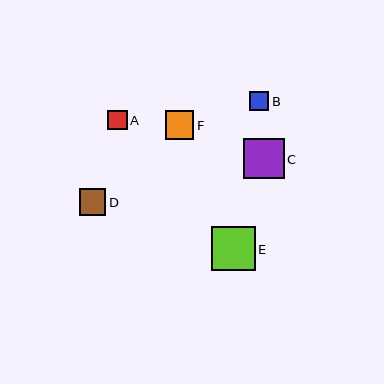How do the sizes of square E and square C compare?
Square E and square C are approximately the same size.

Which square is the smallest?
Square A is the smallest with a size of approximately 19 pixels.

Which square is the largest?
Square E is the largest with a size of approximately 44 pixels.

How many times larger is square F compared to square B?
Square F is approximately 1.5 times the size of square B.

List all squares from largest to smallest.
From largest to smallest: E, C, F, D, B, A.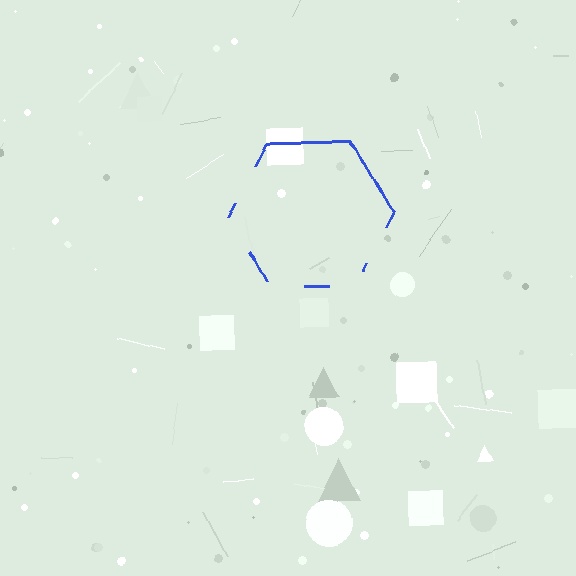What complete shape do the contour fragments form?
The contour fragments form a hexagon.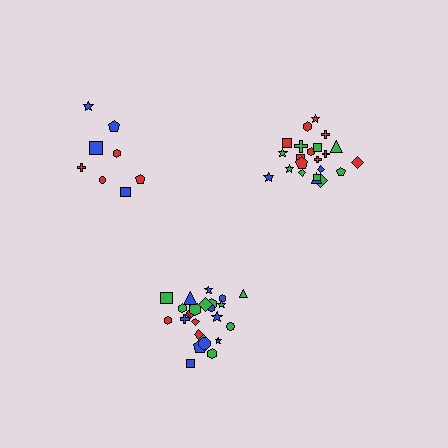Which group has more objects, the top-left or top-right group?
The top-right group.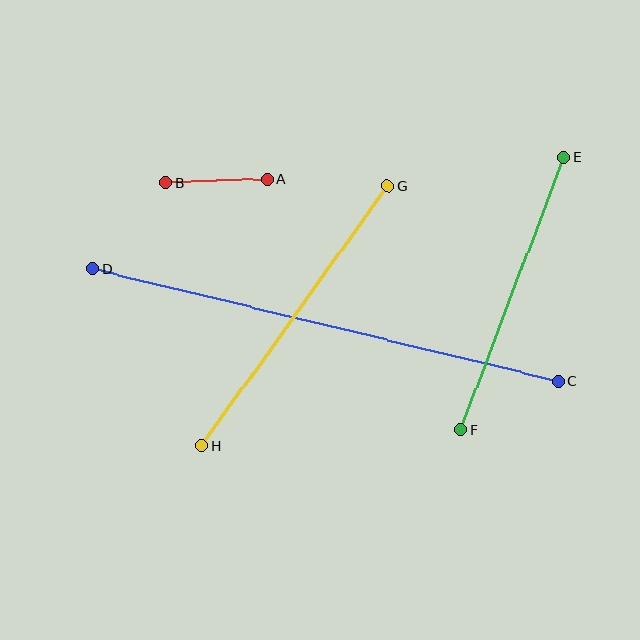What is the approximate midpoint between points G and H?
The midpoint is at approximately (295, 316) pixels.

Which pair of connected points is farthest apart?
Points C and D are farthest apart.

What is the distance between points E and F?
The distance is approximately 291 pixels.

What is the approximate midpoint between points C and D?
The midpoint is at approximately (325, 325) pixels.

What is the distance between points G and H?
The distance is approximately 320 pixels.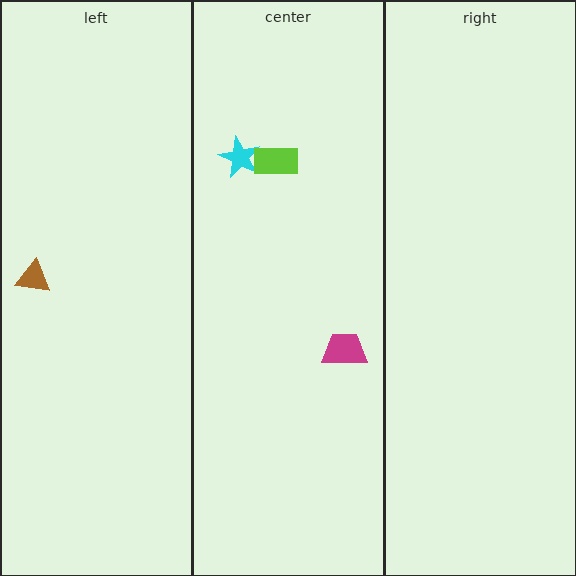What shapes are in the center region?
The cyan star, the lime rectangle, the magenta trapezoid.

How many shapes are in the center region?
3.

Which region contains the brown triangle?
The left region.